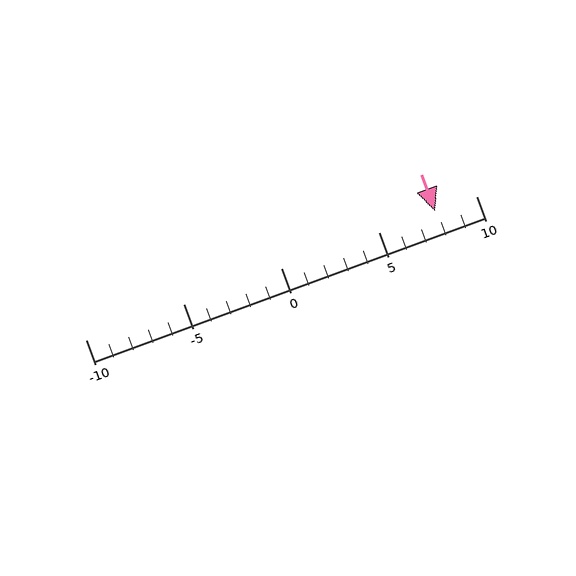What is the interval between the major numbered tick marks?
The major tick marks are spaced 5 units apart.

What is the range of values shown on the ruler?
The ruler shows values from -10 to 10.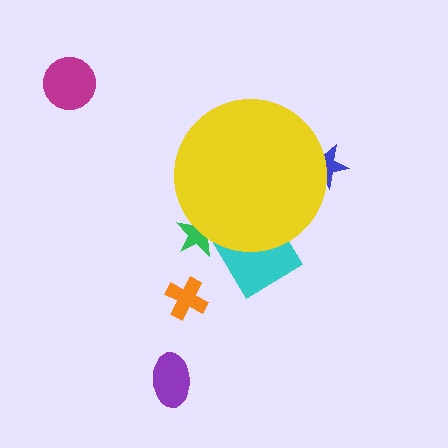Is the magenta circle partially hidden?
No, the magenta circle is fully visible.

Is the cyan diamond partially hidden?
Yes, the cyan diamond is partially hidden behind the yellow circle.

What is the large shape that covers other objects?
A yellow circle.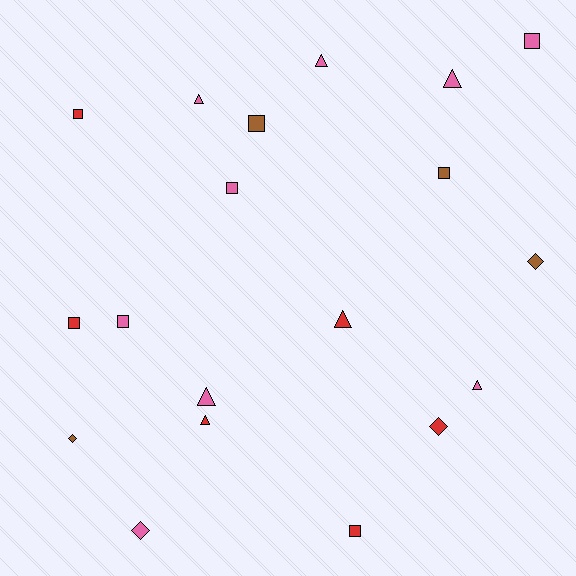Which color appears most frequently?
Pink, with 9 objects.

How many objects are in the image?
There are 19 objects.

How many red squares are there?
There are 3 red squares.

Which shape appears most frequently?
Square, with 8 objects.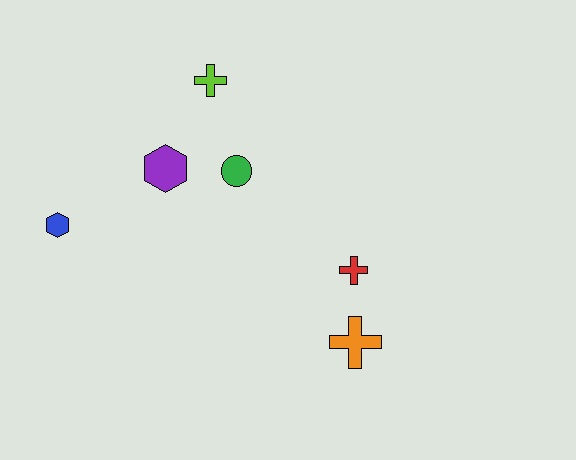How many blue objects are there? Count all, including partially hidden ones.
There is 1 blue object.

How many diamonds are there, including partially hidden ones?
There are no diamonds.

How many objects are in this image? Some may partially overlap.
There are 6 objects.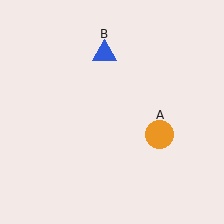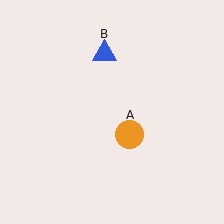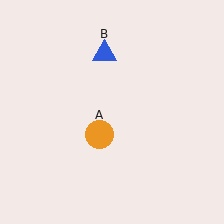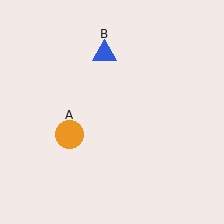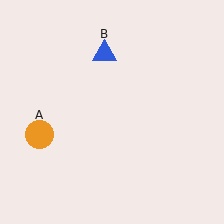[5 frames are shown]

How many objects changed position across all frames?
1 object changed position: orange circle (object A).